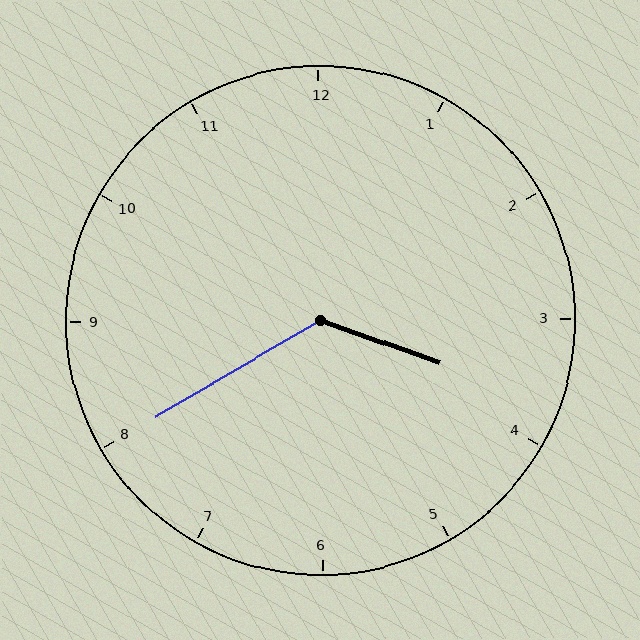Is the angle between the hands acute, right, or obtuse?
It is obtuse.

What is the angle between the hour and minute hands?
Approximately 130 degrees.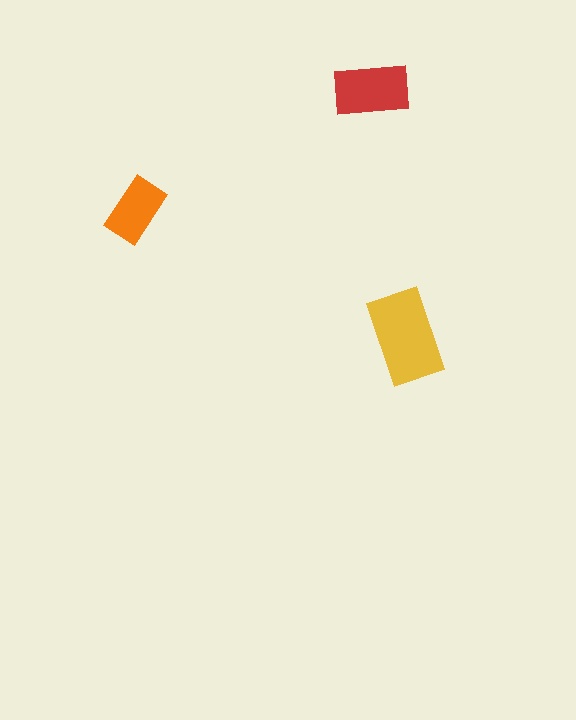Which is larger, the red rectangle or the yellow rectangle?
The yellow one.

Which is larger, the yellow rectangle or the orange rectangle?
The yellow one.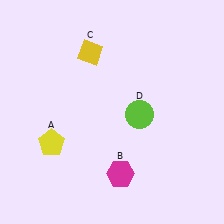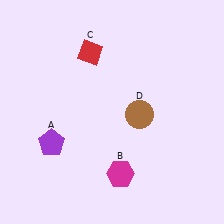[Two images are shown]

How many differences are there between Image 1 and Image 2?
There are 3 differences between the two images.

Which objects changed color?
A changed from yellow to purple. C changed from yellow to red. D changed from lime to brown.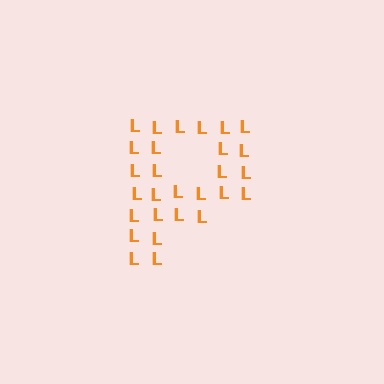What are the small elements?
The small elements are letter L's.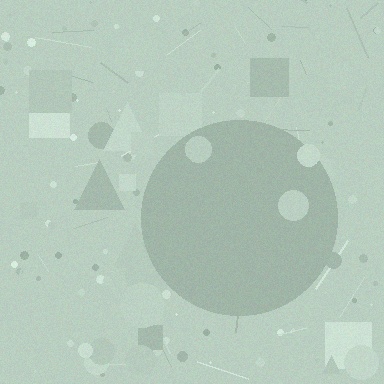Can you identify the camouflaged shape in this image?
The camouflaged shape is a circle.